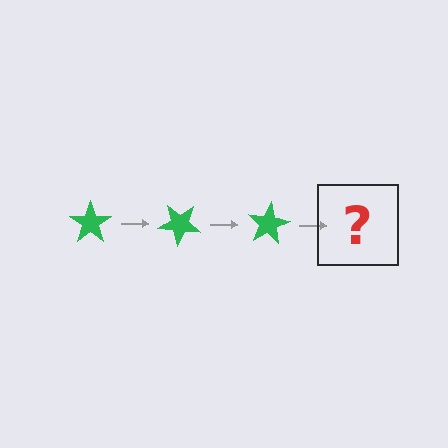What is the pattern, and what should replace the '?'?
The pattern is that the star rotates 40 degrees each step. The '?' should be a green star rotated 120 degrees.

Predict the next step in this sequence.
The next step is a green star rotated 120 degrees.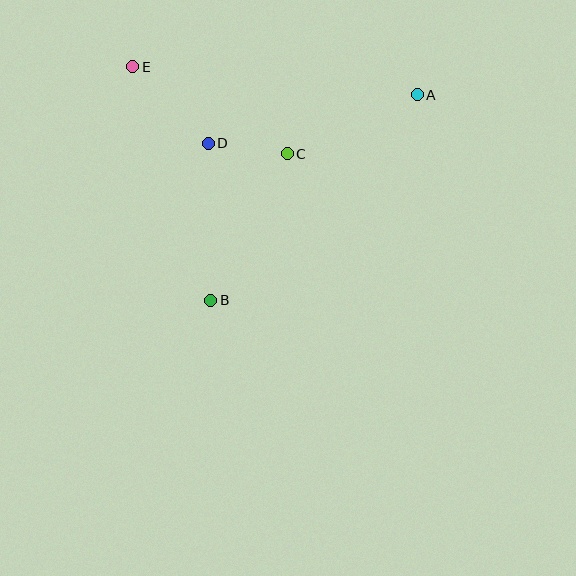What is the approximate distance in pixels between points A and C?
The distance between A and C is approximately 143 pixels.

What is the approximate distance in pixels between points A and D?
The distance between A and D is approximately 214 pixels.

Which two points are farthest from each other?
Points A and B are farthest from each other.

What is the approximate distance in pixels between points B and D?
The distance between B and D is approximately 157 pixels.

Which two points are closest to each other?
Points C and D are closest to each other.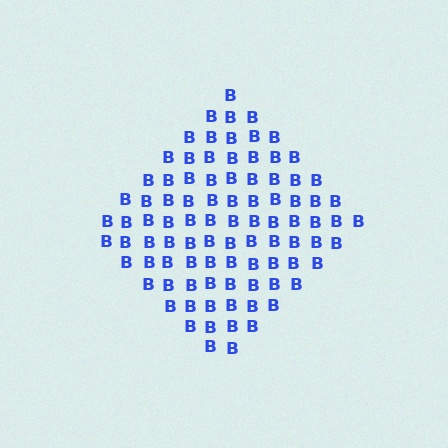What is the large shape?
The large shape is a diamond.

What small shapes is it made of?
It is made of small letter B's.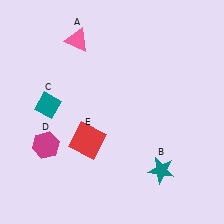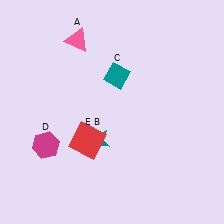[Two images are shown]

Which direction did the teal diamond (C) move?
The teal diamond (C) moved right.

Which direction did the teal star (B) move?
The teal star (B) moved left.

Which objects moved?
The objects that moved are: the teal star (B), the teal diamond (C).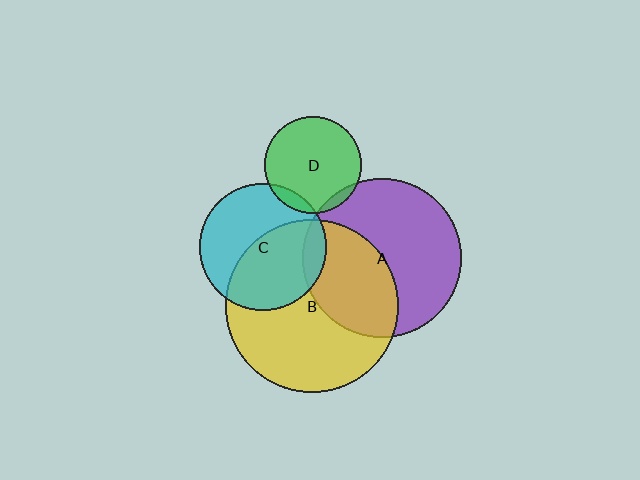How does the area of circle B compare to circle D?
Approximately 3.2 times.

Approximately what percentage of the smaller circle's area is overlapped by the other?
Approximately 50%.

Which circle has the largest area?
Circle B (yellow).